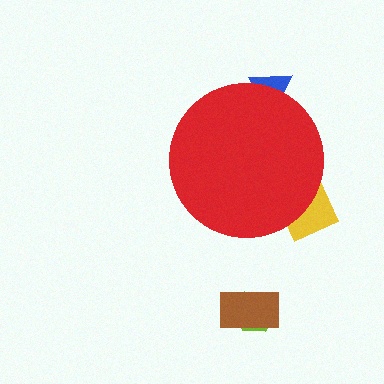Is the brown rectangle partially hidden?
No, the brown rectangle is fully visible.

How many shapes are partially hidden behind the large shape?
2 shapes are partially hidden.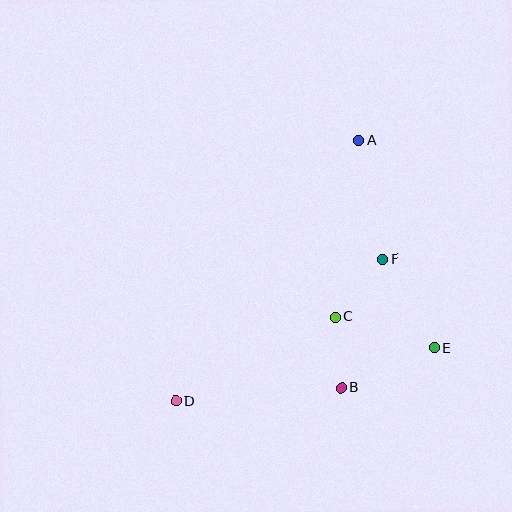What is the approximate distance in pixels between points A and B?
The distance between A and B is approximately 248 pixels.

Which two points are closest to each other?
Points B and C are closest to each other.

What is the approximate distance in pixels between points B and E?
The distance between B and E is approximately 101 pixels.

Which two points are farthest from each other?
Points A and D are farthest from each other.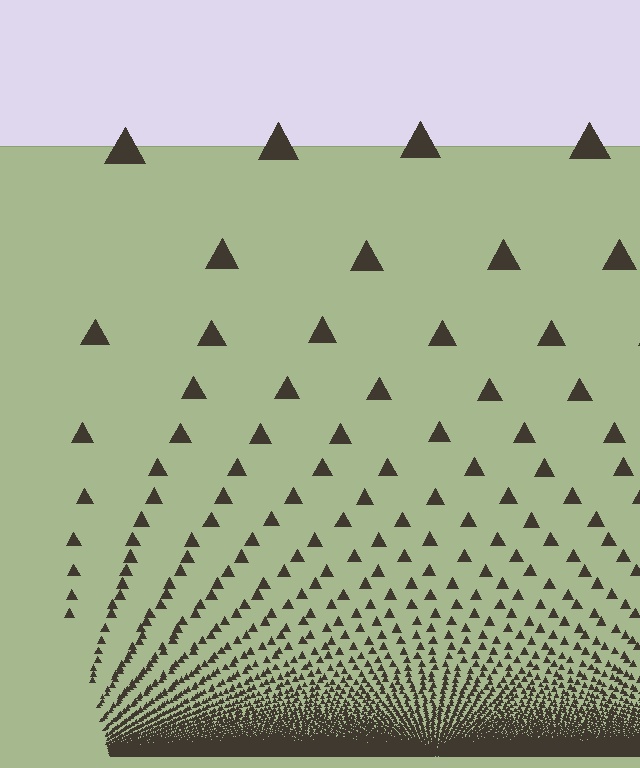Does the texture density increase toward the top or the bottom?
Density increases toward the bottom.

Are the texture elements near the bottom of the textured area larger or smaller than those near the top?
Smaller. The gradient is inverted — elements near the bottom are smaller and denser.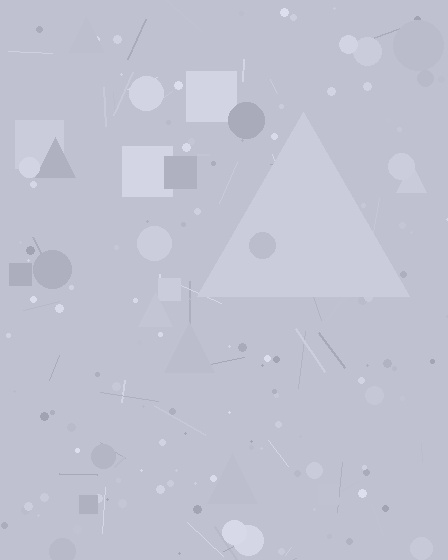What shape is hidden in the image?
A triangle is hidden in the image.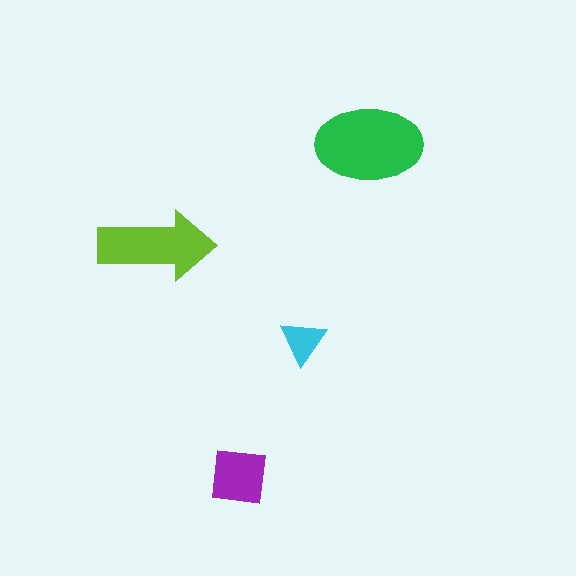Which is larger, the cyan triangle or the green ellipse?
The green ellipse.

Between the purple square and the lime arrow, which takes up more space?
The lime arrow.